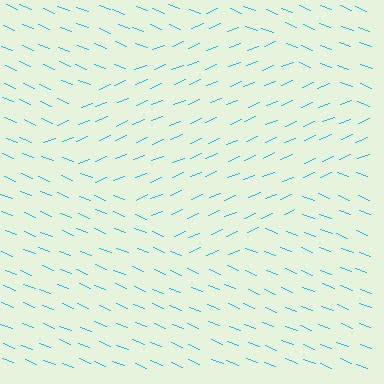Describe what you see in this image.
The image is filled with small cyan line segments. A diamond region in the image has lines oriented differently from the surrounding lines, creating a visible texture boundary.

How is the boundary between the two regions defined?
The boundary is defined purely by a change in line orientation (approximately 45 degrees difference). All lines are the same color and thickness.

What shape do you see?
I see a diamond.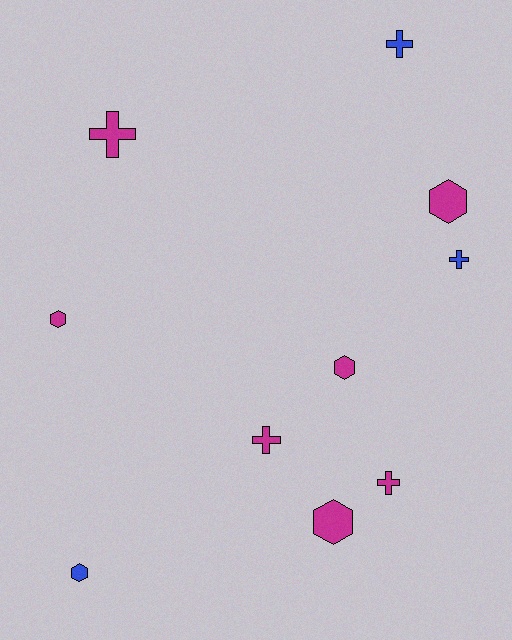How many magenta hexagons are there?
There are 4 magenta hexagons.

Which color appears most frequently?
Magenta, with 7 objects.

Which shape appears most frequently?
Hexagon, with 5 objects.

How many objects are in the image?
There are 10 objects.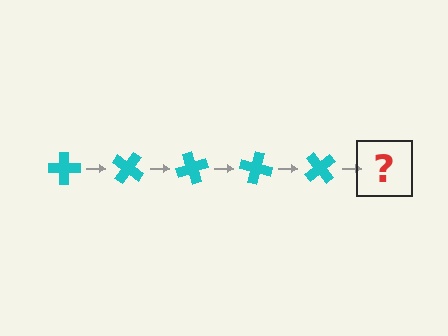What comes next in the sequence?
The next element should be a cyan cross rotated 175 degrees.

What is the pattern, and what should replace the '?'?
The pattern is that the cross rotates 35 degrees each step. The '?' should be a cyan cross rotated 175 degrees.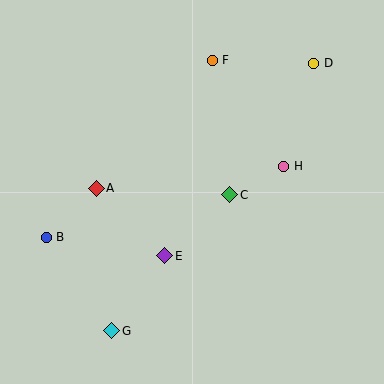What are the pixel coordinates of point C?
Point C is at (230, 195).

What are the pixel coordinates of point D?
Point D is at (314, 63).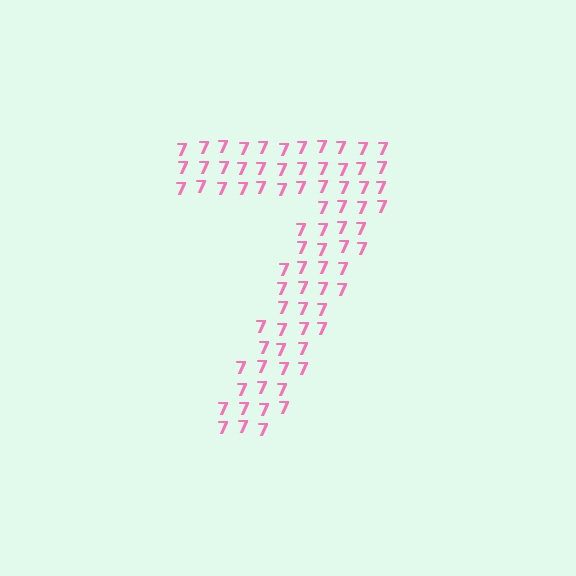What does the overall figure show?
The overall figure shows the digit 7.